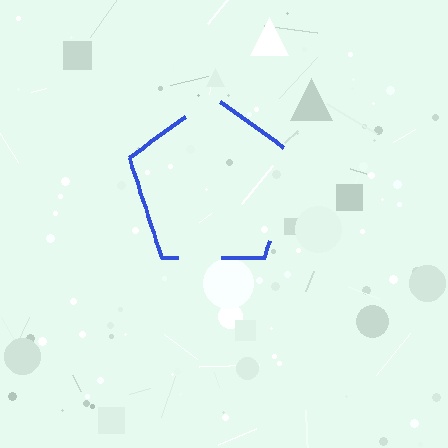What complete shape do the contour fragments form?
The contour fragments form a pentagon.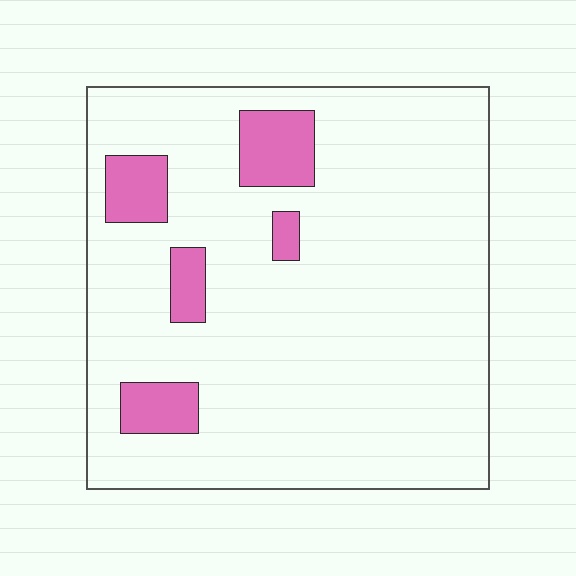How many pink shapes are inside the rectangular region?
5.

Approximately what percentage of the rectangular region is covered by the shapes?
Approximately 10%.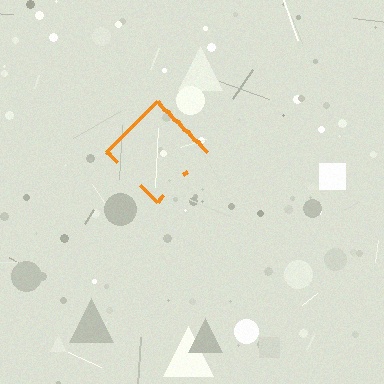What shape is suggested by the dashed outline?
The dashed outline suggests a diamond.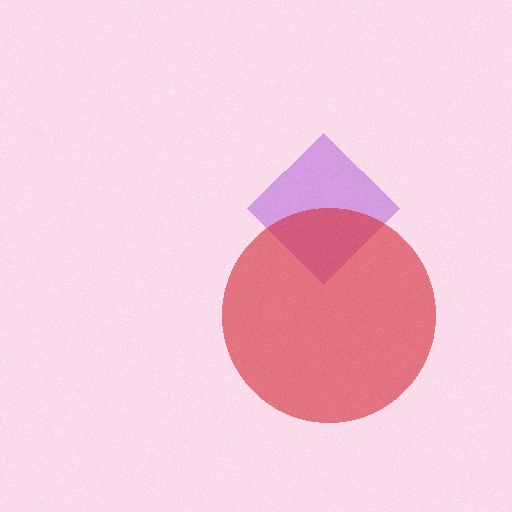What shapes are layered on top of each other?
The layered shapes are: a purple diamond, a red circle.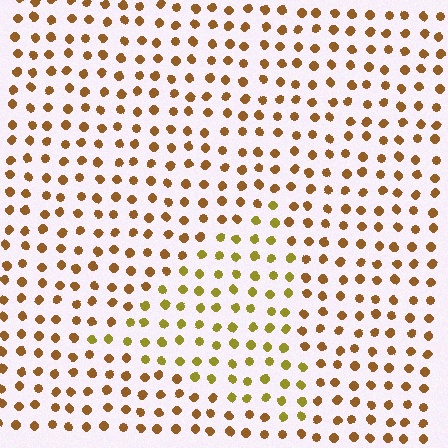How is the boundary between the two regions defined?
The boundary is defined purely by a slight shift in hue (about 30 degrees). Spacing, size, and orientation are identical on both sides.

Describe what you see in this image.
The image is filled with small brown elements in a uniform arrangement. A triangle-shaped region is visible where the elements are tinted to a slightly different hue, forming a subtle color boundary.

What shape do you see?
I see a triangle.